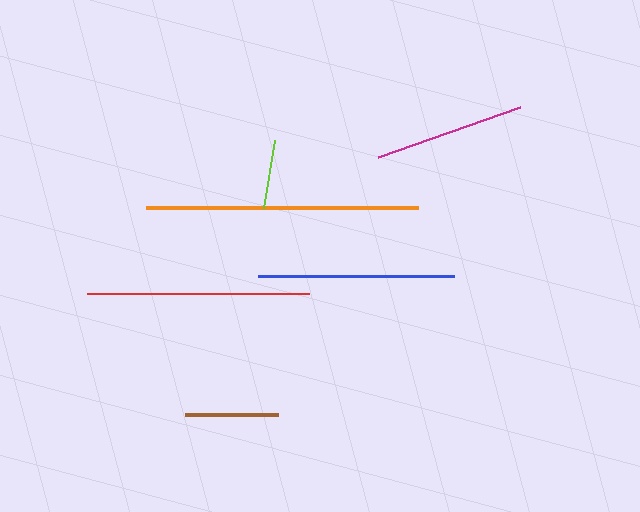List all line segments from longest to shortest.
From longest to shortest: orange, red, blue, magenta, brown, lime.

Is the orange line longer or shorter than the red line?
The orange line is longer than the red line.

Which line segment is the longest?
The orange line is the longest at approximately 272 pixels.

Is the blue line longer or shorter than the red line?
The red line is longer than the blue line.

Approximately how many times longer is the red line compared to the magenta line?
The red line is approximately 1.5 times the length of the magenta line.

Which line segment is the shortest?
The lime line is the shortest at approximately 69 pixels.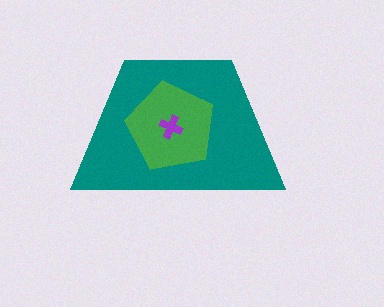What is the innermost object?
The purple cross.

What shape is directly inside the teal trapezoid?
The green pentagon.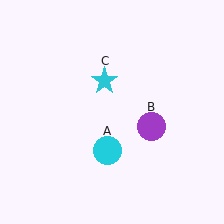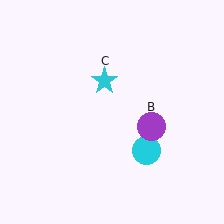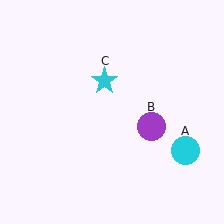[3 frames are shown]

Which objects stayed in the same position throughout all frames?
Purple circle (object B) and cyan star (object C) remained stationary.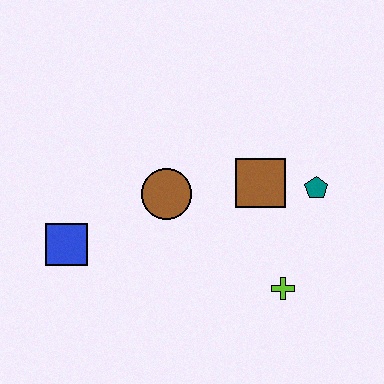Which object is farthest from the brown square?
The blue square is farthest from the brown square.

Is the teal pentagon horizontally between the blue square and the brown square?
No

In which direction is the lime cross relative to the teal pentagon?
The lime cross is below the teal pentagon.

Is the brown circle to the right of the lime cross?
No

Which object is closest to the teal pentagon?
The brown square is closest to the teal pentagon.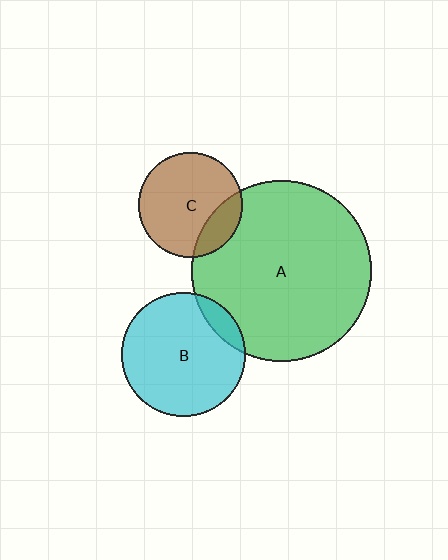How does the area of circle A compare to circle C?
Approximately 3.0 times.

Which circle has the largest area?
Circle A (green).